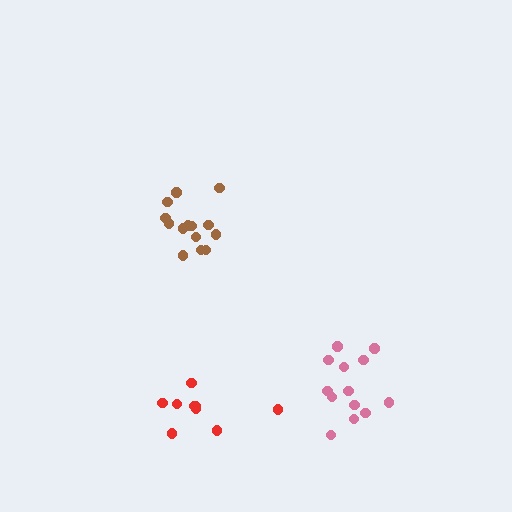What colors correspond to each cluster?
The clusters are colored: red, pink, brown.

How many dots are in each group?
Group 1: 9 dots, Group 2: 13 dots, Group 3: 14 dots (36 total).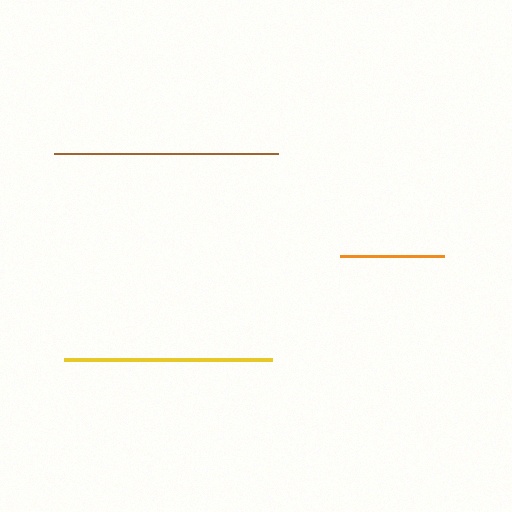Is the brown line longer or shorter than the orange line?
The brown line is longer than the orange line.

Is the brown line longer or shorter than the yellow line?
The brown line is longer than the yellow line.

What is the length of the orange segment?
The orange segment is approximately 104 pixels long.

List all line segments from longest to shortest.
From longest to shortest: brown, yellow, orange.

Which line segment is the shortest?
The orange line is the shortest at approximately 104 pixels.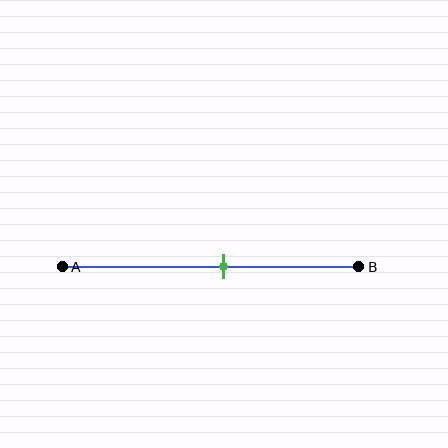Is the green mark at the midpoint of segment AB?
No, the mark is at about 55% from A, not at the 50% midpoint.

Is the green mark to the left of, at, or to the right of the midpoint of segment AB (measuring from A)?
The green mark is to the right of the midpoint of segment AB.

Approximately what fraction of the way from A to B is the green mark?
The green mark is approximately 55% of the way from A to B.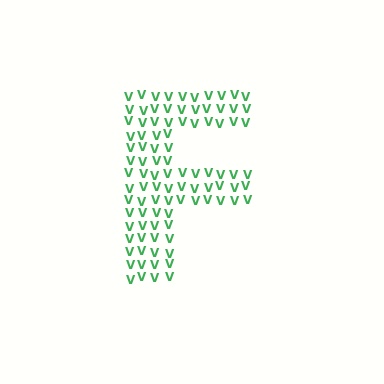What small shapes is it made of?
It is made of small letter V's.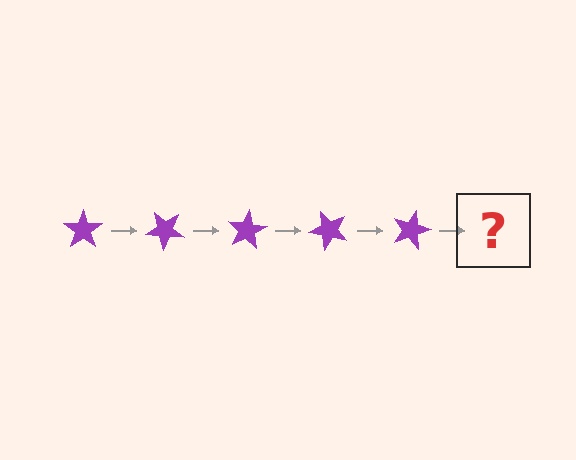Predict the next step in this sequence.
The next step is a purple star rotated 200 degrees.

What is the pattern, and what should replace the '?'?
The pattern is that the star rotates 40 degrees each step. The '?' should be a purple star rotated 200 degrees.